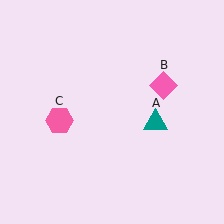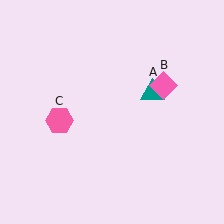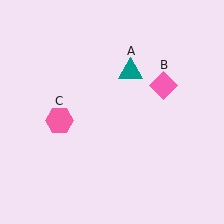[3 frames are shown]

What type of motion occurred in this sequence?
The teal triangle (object A) rotated counterclockwise around the center of the scene.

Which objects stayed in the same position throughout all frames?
Pink diamond (object B) and pink hexagon (object C) remained stationary.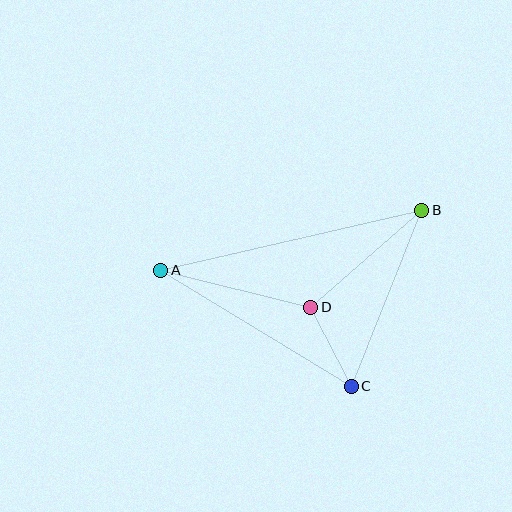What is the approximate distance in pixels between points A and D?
The distance between A and D is approximately 155 pixels.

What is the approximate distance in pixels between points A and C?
The distance between A and C is approximately 224 pixels.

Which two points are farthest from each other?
Points A and B are farthest from each other.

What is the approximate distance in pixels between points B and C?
The distance between B and C is approximately 190 pixels.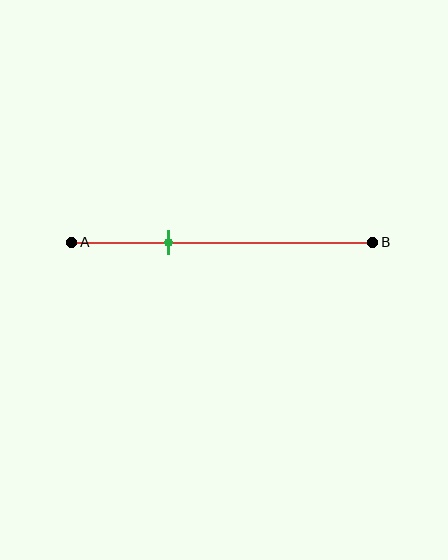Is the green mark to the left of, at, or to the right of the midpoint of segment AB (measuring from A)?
The green mark is to the left of the midpoint of segment AB.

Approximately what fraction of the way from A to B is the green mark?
The green mark is approximately 30% of the way from A to B.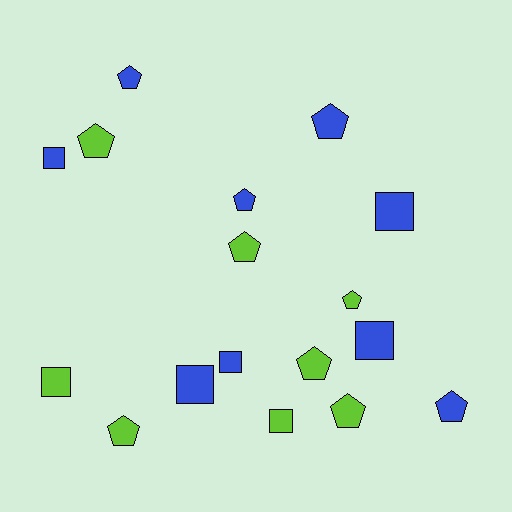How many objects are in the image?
There are 17 objects.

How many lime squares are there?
There are 2 lime squares.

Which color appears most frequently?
Blue, with 9 objects.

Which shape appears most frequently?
Pentagon, with 10 objects.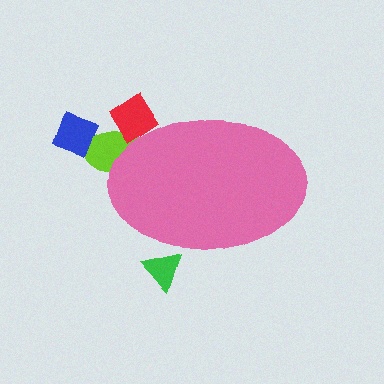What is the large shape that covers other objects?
A pink ellipse.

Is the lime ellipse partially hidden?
Yes, the lime ellipse is partially hidden behind the pink ellipse.